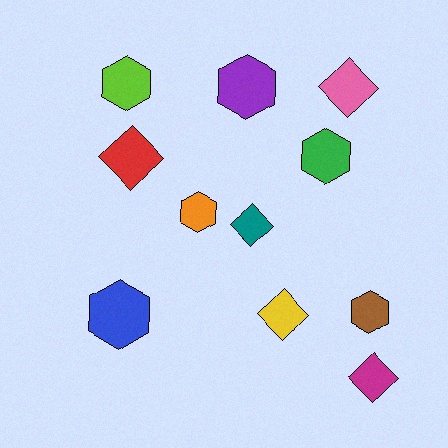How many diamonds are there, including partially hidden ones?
There are 5 diamonds.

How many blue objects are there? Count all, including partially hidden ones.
There is 1 blue object.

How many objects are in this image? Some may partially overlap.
There are 11 objects.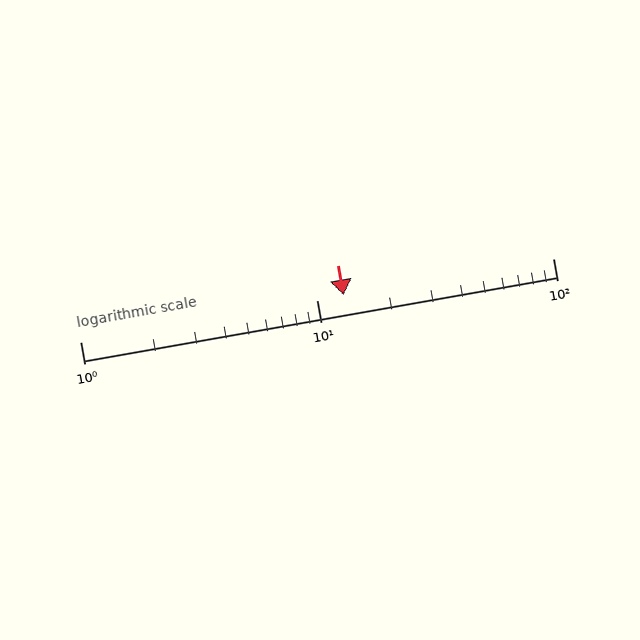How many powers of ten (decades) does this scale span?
The scale spans 2 decades, from 1 to 100.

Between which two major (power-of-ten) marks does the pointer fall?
The pointer is between 10 and 100.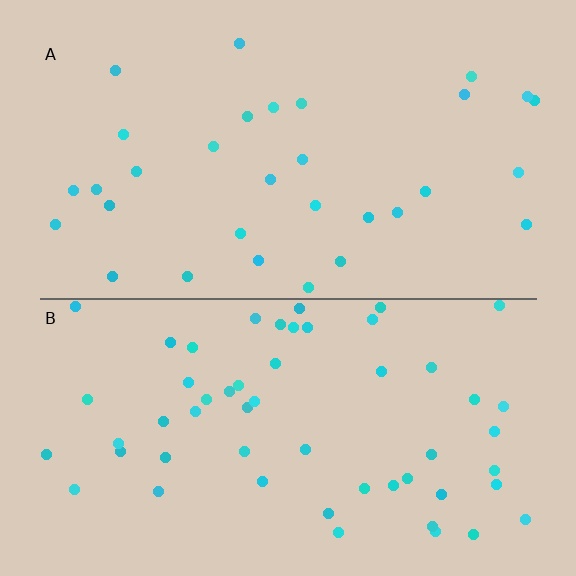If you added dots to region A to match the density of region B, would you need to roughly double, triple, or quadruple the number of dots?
Approximately double.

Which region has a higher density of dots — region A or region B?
B (the bottom).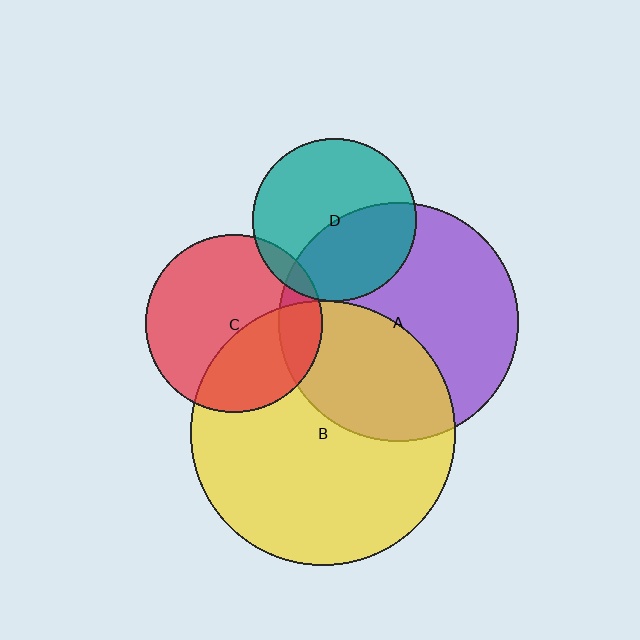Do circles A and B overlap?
Yes.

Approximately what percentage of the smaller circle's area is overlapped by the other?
Approximately 40%.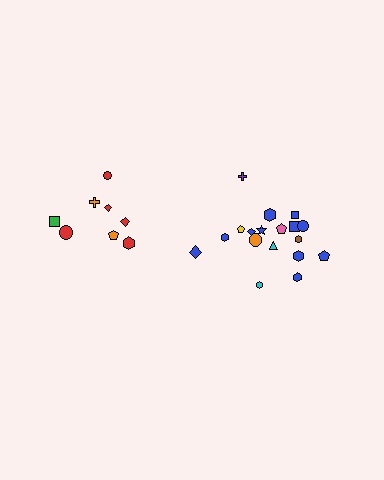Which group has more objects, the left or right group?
The right group.